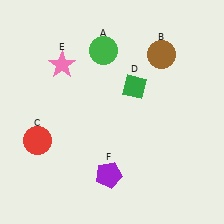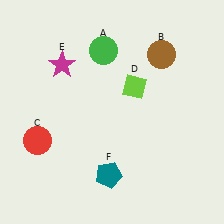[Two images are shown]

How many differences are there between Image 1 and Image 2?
There are 3 differences between the two images.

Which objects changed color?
D changed from green to lime. E changed from pink to magenta. F changed from purple to teal.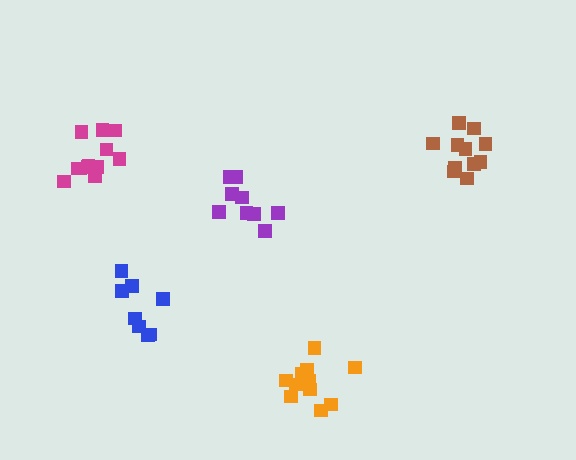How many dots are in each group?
Group 1: 9 dots, Group 2: 11 dots, Group 3: 11 dots, Group 4: 8 dots, Group 5: 12 dots (51 total).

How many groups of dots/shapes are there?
There are 5 groups.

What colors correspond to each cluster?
The clusters are colored: purple, orange, brown, blue, magenta.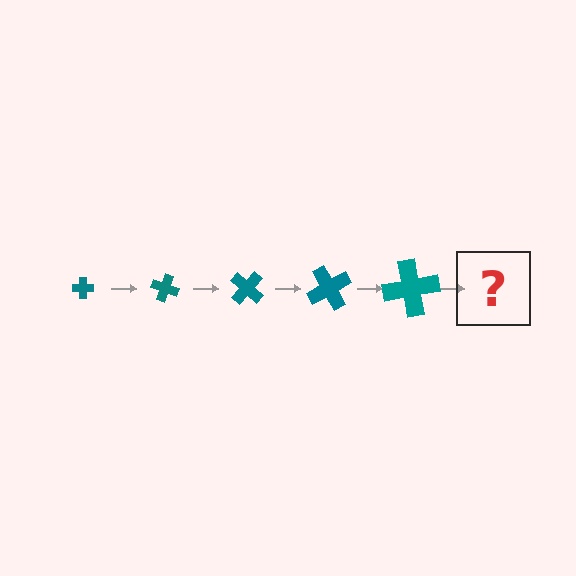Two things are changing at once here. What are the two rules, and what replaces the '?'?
The two rules are that the cross grows larger each step and it rotates 20 degrees each step. The '?' should be a cross, larger than the previous one and rotated 100 degrees from the start.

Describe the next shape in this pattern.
It should be a cross, larger than the previous one and rotated 100 degrees from the start.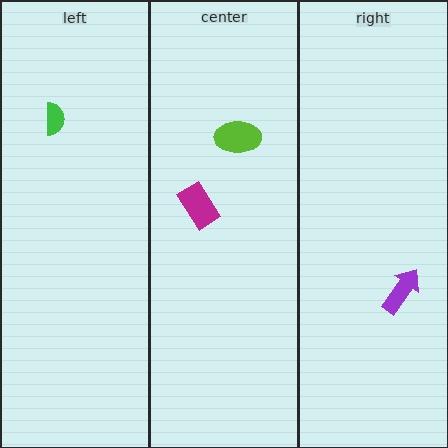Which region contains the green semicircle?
The left region.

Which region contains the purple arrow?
The right region.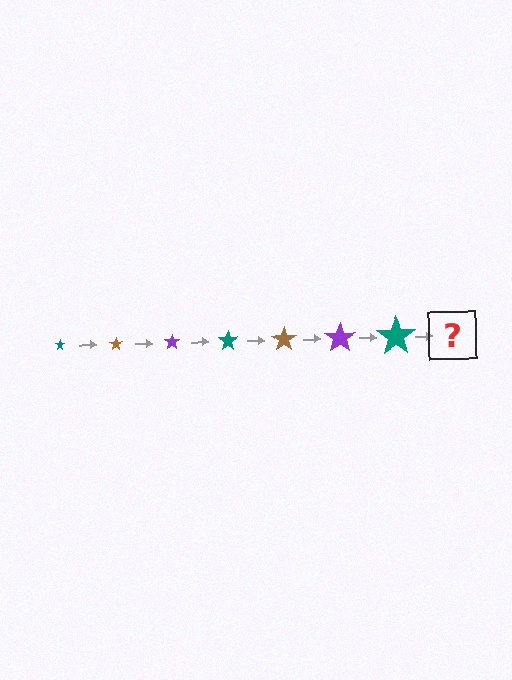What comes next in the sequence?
The next element should be a brown star, larger than the previous one.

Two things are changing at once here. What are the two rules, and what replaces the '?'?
The two rules are that the star grows larger each step and the color cycles through teal, brown, and purple. The '?' should be a brown star, larger than the previous one.